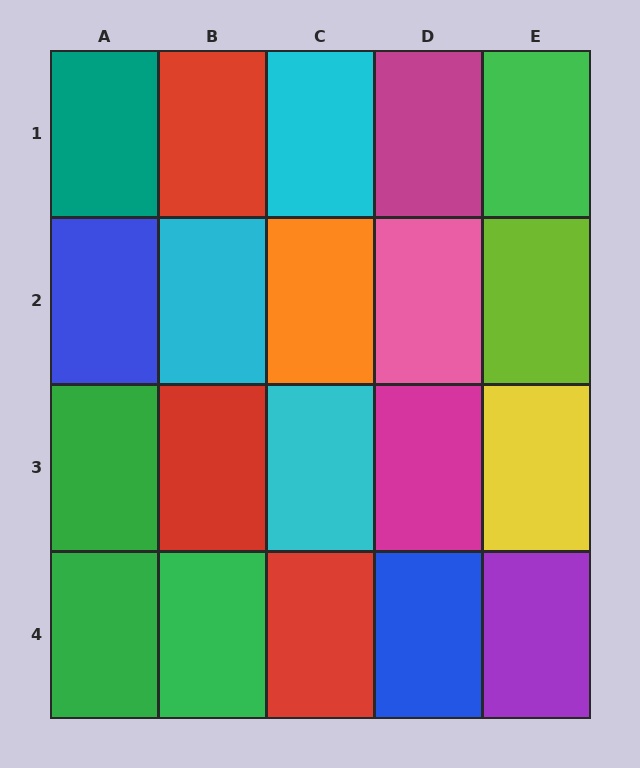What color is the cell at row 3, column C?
Cyan.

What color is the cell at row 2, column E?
Lime.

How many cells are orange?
1 cell is orange.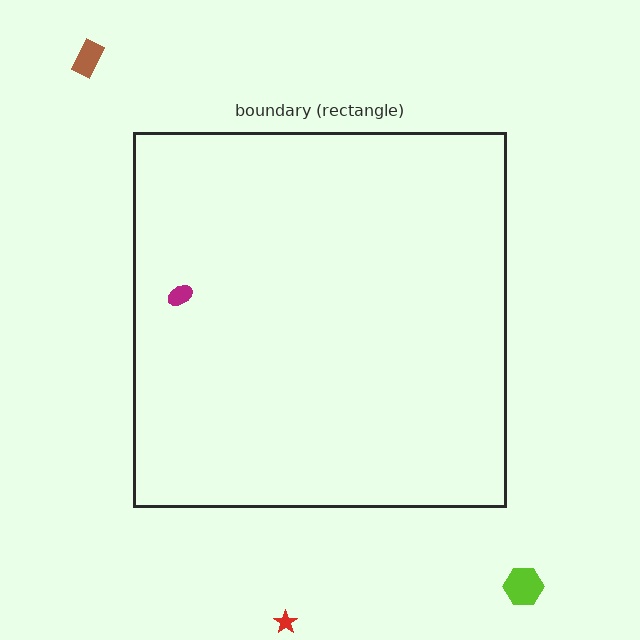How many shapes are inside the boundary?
1 inside, 3 outside.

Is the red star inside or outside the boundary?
Outside.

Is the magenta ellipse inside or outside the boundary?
Inside.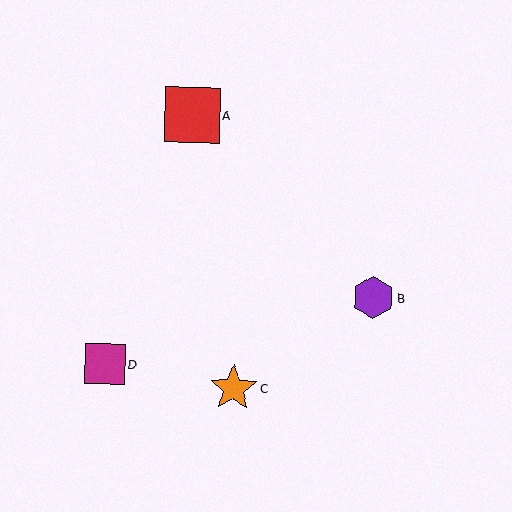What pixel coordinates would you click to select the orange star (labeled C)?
Click at (234, 388) to select the orange star C.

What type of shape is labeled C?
Shape C is an orange star.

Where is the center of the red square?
The center of the red square is at (192, 115).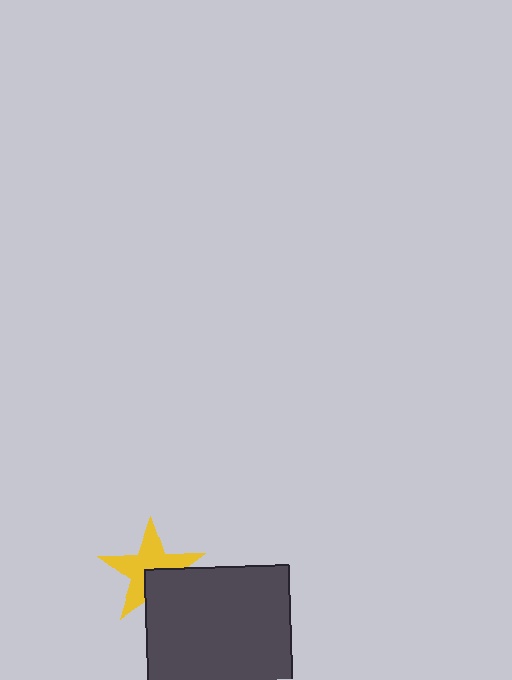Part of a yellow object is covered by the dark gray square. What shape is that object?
It is a star.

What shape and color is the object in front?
The object in front is a dark gray square.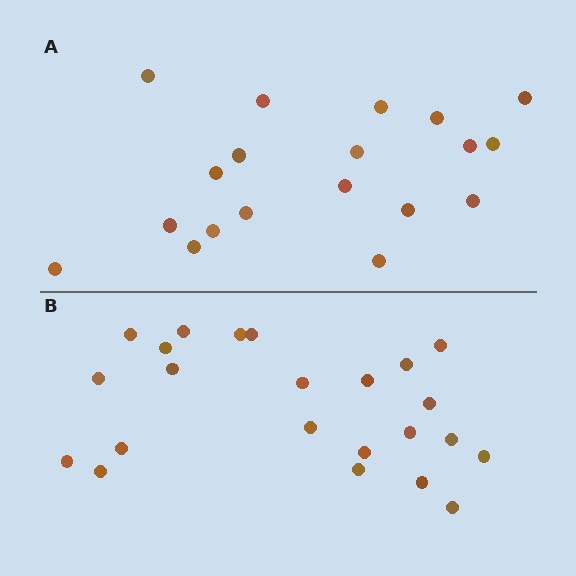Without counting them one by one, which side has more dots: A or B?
Region B (the bottom region) has more dots.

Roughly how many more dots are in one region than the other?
Region B has about 4 more dots than region A.